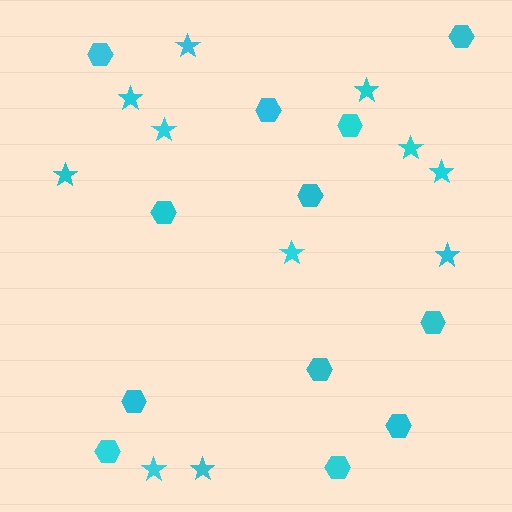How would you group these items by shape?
There are 2 groups: one group of hexagons (12) and one group of stars (11).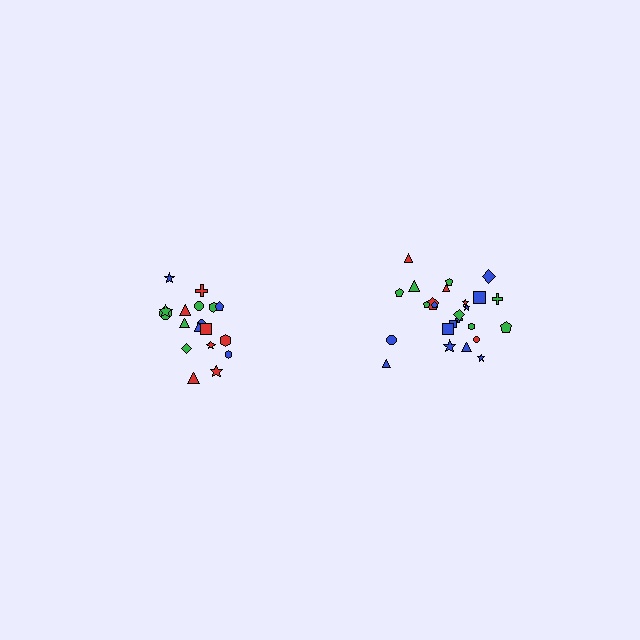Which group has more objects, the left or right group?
The right group.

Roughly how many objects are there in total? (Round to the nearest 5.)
Roughly 45 objects in total.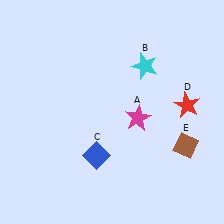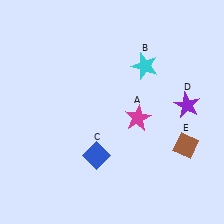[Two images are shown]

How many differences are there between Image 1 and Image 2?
There is 1 difference between the two images.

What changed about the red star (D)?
In Image 1, D is red. In Image 2, it changed to purple.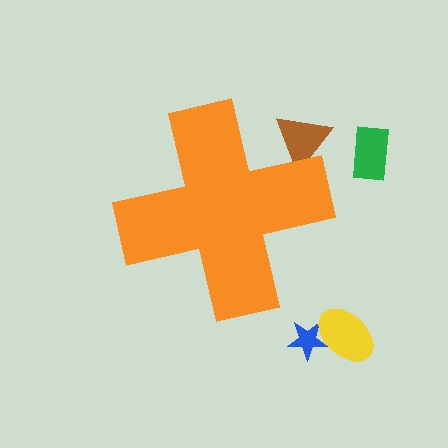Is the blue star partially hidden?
No, the blue star is fully visible.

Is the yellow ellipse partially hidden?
No, the yellow ellipse is fully visible.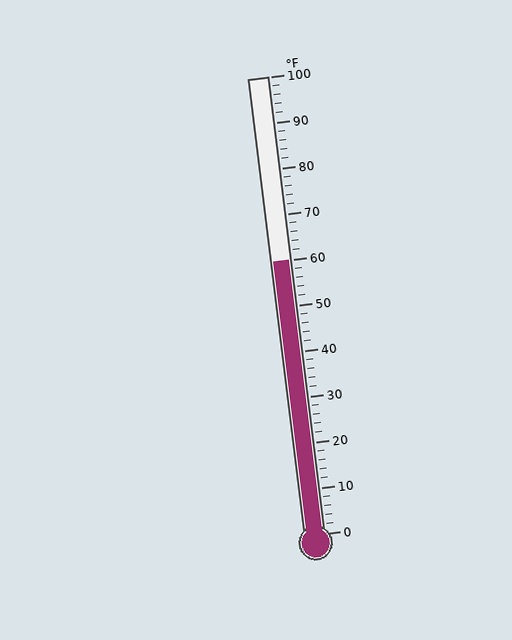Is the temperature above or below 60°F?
The temperature is at 60°F.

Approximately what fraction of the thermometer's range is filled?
The thermometer is filled to approximately 60% of its range.